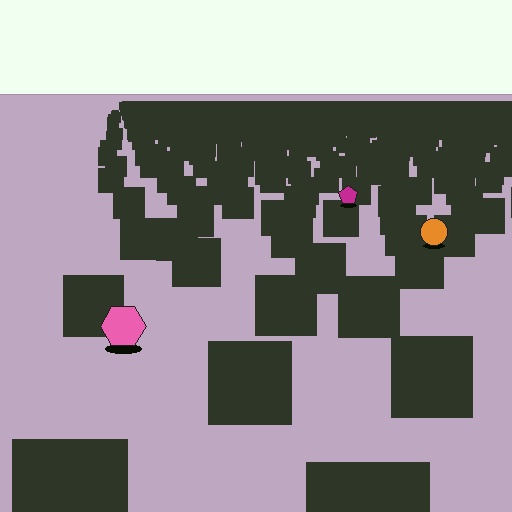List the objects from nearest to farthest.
From nearest to farthest: the pink hexagon, the orange circle, the magenta pentagon.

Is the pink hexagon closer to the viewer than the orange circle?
Yes. The pink hexagon is closer — you can tell from the texture gradient: the ground texture is coarser near it.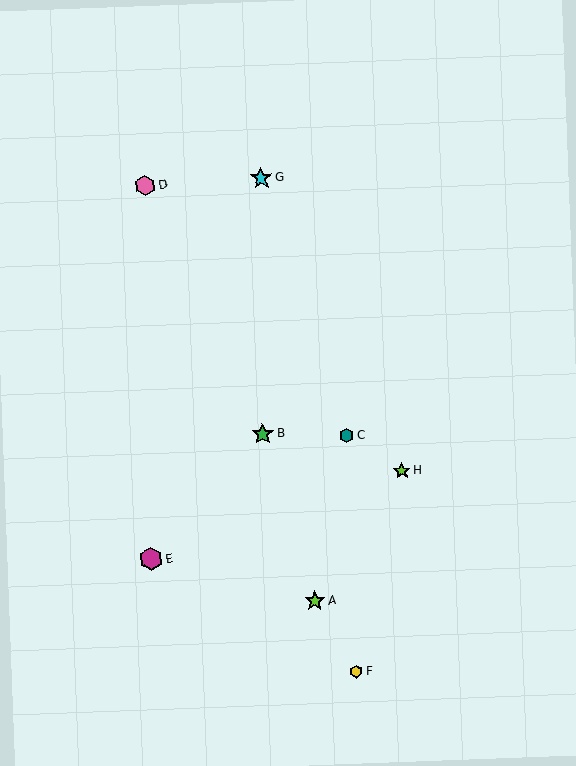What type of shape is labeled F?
Shape F is a yellow hexagon.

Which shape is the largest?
The magenta hexagon (labeled E) is the largest.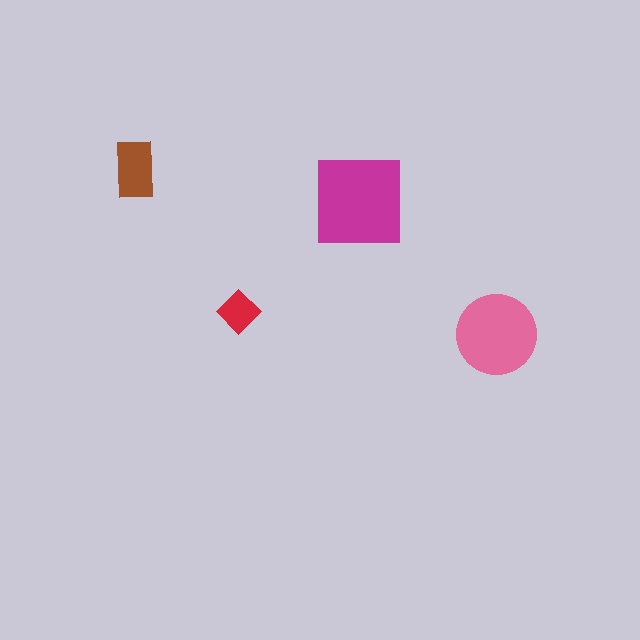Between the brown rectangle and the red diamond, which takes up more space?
The brown rectangle.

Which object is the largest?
The magenta square.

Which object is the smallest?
The red diamond.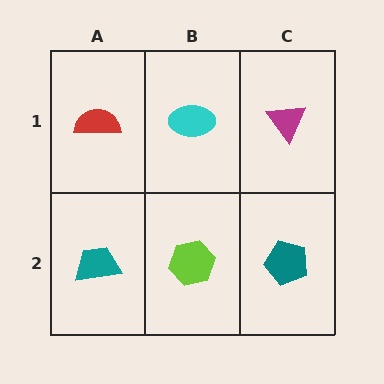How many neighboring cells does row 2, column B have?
3.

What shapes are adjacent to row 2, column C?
A magenta triangle (row 1, column C), a lime hexagon (row 2, column B).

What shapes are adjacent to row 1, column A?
A teal trapezoid (row 2, column A), a cyan ellipse (row 1, column B).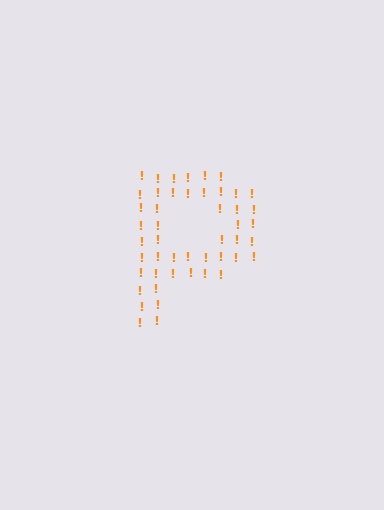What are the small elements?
The small elements are exclamation marks.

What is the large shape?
The large shape is the letter P.